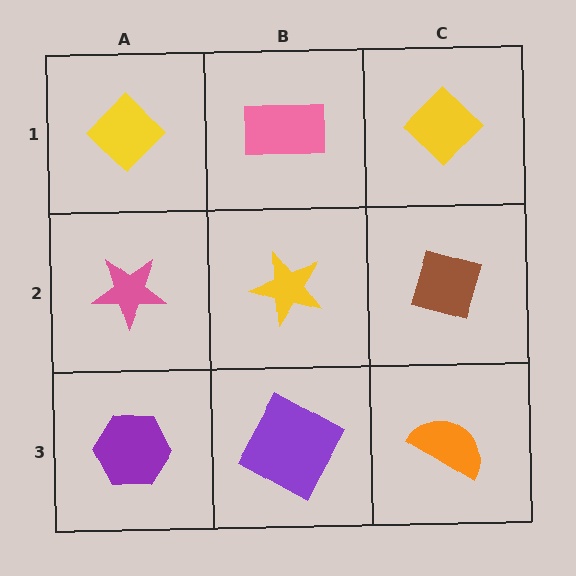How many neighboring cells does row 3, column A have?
2.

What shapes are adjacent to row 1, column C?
A brown diamond (row 2, column C), a pink rectangle (row 1, column B).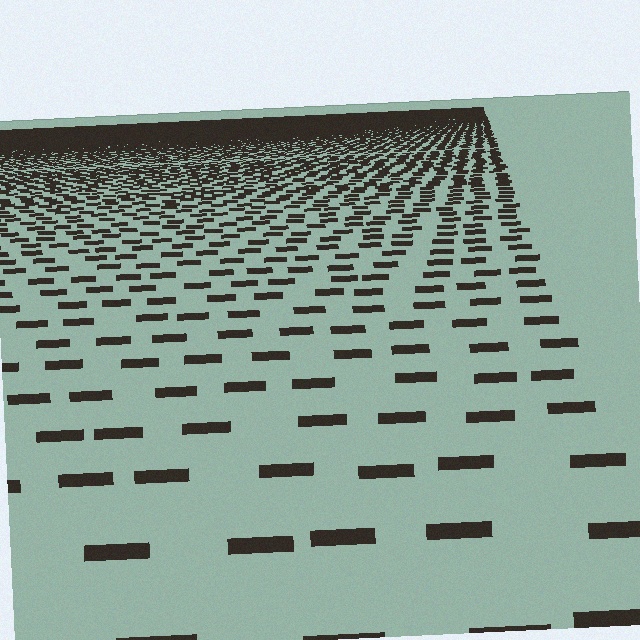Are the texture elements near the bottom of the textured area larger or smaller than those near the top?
Larger. Near the bottom, elements are closer to the viewer and appear at a bigger on-screen size.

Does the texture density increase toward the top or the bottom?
Density increases toward the top.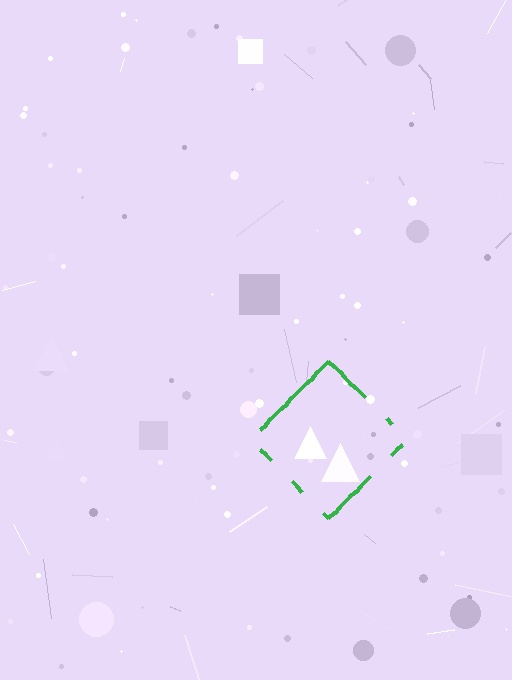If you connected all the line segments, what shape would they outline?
They would outline a diamond.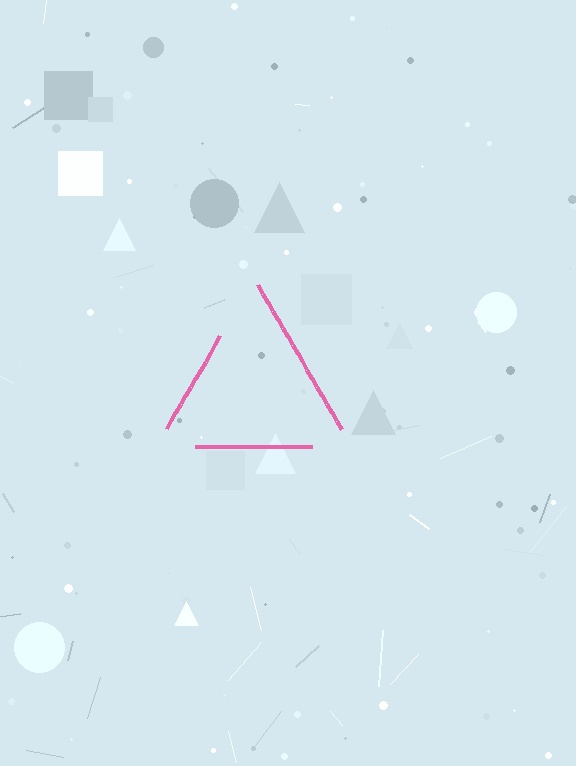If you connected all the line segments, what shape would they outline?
They would outline a triangle.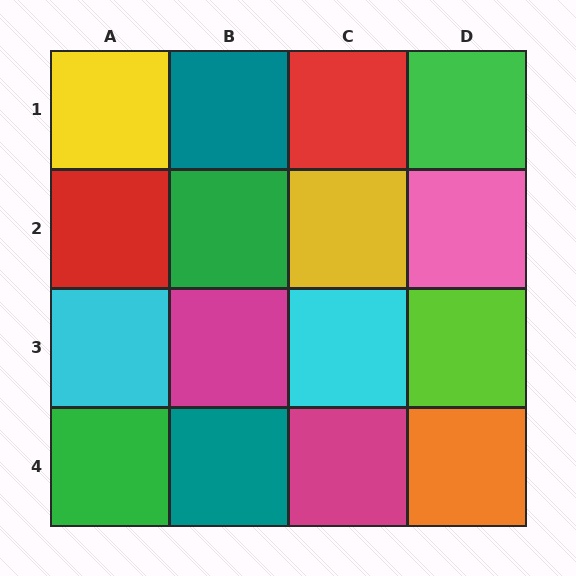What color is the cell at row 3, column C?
Cyan.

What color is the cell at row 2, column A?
Red.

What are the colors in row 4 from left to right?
Green, teal, magenta, orange.